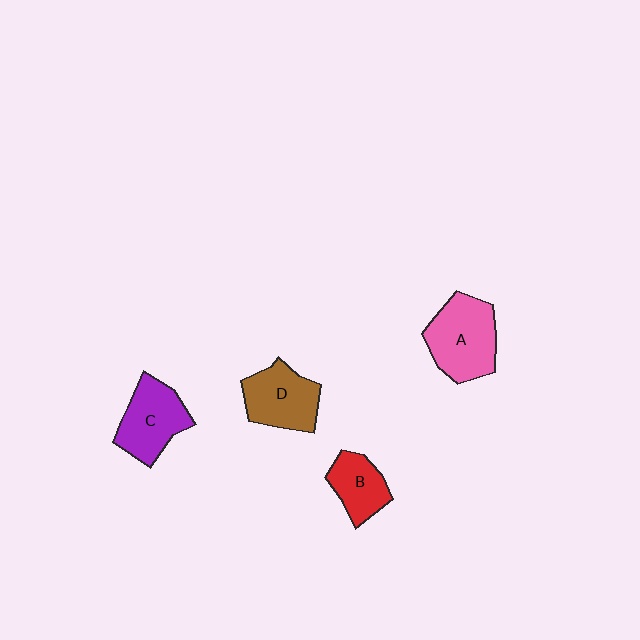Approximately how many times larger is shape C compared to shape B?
Approximately 1.4 times.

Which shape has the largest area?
Shape A (pink).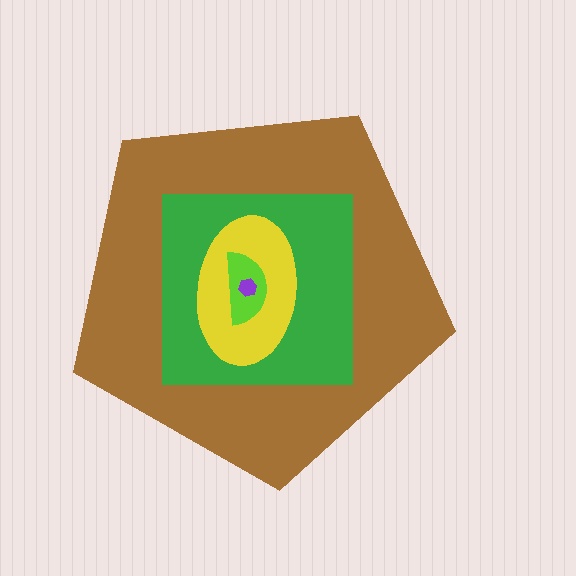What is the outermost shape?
The brown pentagon.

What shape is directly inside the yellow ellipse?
The lime semicircle.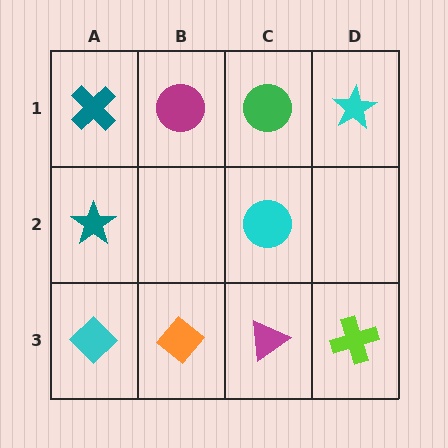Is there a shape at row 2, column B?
No, that cell is empty.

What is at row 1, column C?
A green circle.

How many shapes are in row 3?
4 shapes.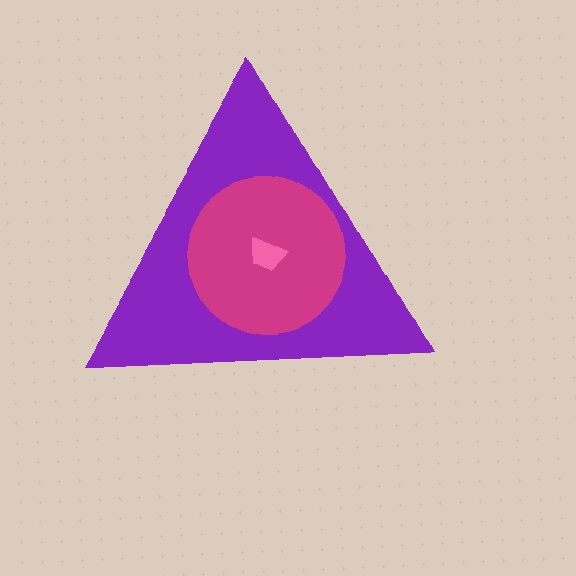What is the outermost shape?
The purple triangle.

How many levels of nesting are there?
3.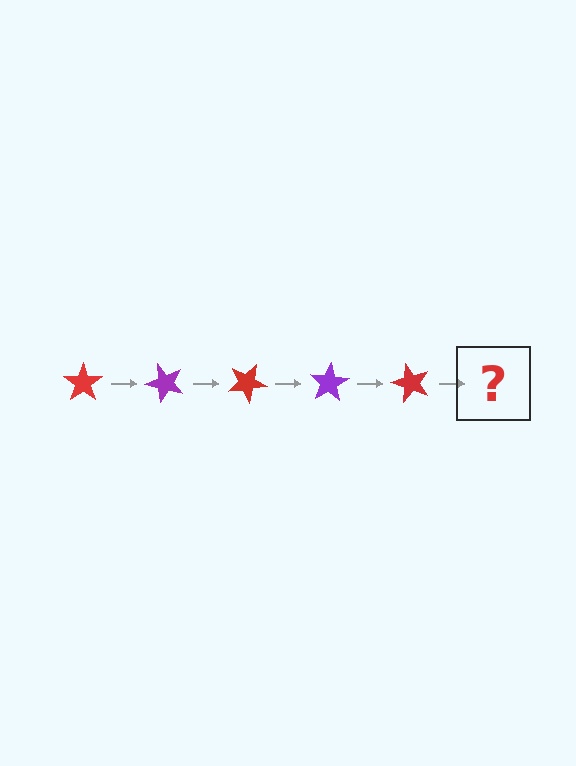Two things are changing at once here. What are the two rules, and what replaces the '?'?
The two rules are that it rotates 50 degrees each step and the color cycles through red and purple. The '?' should be a purple star, rotated 250 degrees from the start.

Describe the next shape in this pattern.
It should be a purple star, rotated 250 degrees from the start.